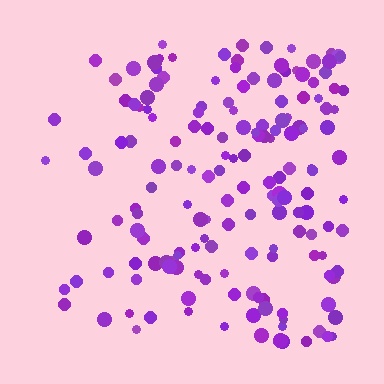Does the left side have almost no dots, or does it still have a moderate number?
Still a moderate number, just noticeably fewer than the right.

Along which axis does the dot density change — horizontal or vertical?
Horizontal.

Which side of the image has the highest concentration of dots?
The right.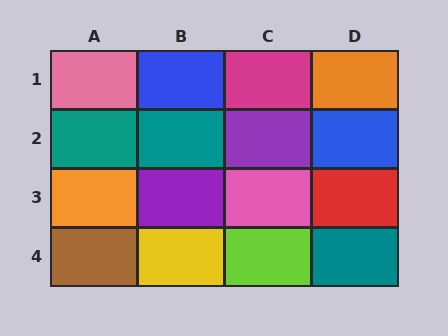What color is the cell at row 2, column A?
Teal.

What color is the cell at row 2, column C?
Purple.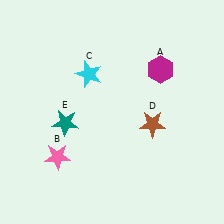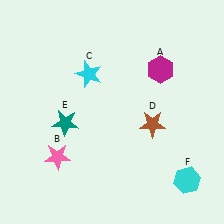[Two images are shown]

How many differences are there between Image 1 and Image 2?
There is 1 difference between the two images.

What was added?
A cyan hexagon (F) was added in Image 2.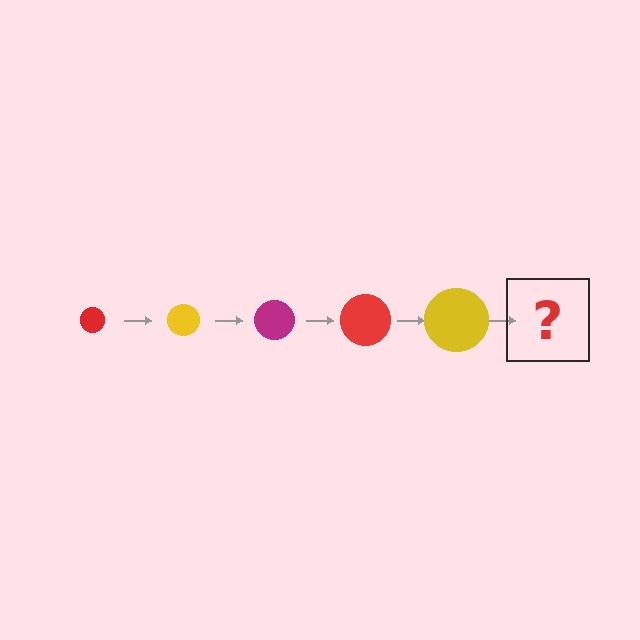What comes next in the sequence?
The next element should be a magenta circle, larger than the previous one.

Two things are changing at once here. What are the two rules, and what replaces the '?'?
The two rules are that the circle grows larger each step and the color cycles through red, yellow, and magenta. The '?' should be a magenta circle, larger than the previous one.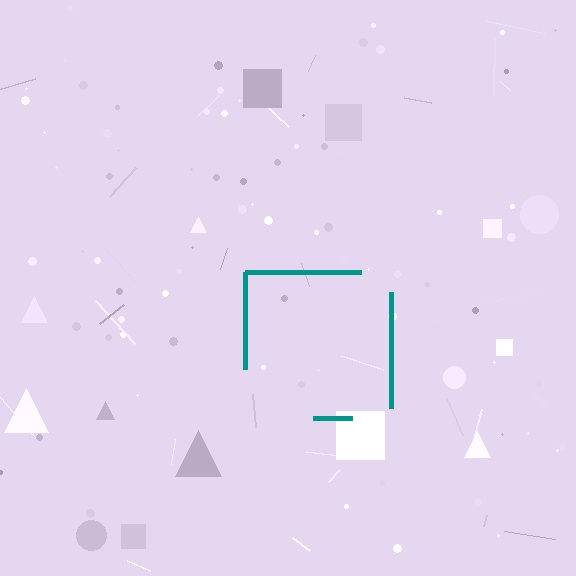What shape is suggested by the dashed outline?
The dashed outline suggests a square.